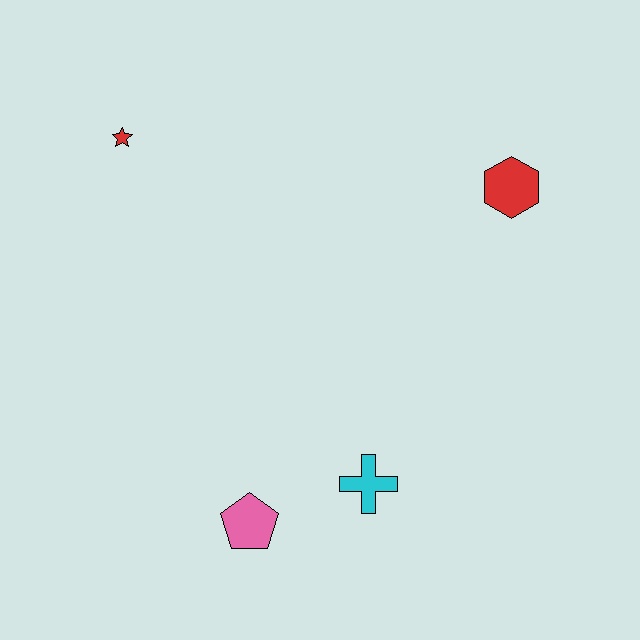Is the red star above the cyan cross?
Yes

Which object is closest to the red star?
The red hexagon is closest to the red star.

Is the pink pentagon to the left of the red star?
No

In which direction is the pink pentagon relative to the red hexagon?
The pink pentagon is below the red hexagon.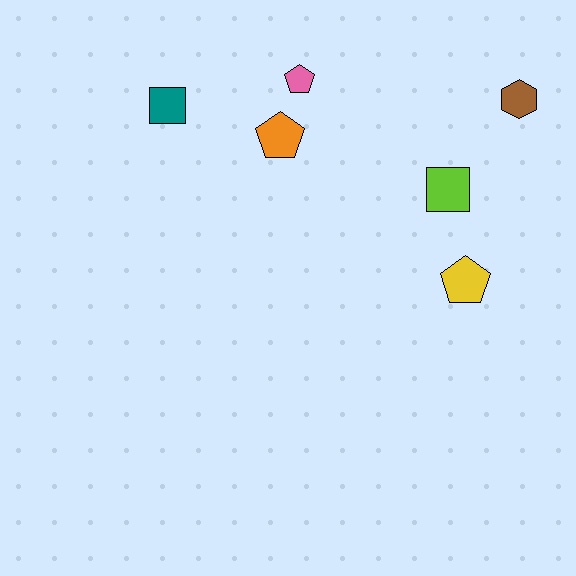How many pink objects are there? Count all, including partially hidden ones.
There is 1 pink object.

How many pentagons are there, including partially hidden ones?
There are 3 pentagons.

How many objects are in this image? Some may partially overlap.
There are 6 objects.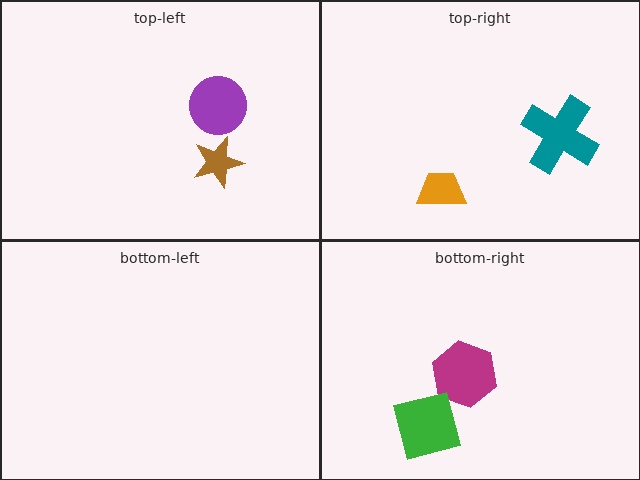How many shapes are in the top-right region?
2.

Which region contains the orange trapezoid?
The top-right region.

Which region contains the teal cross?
The top-right region.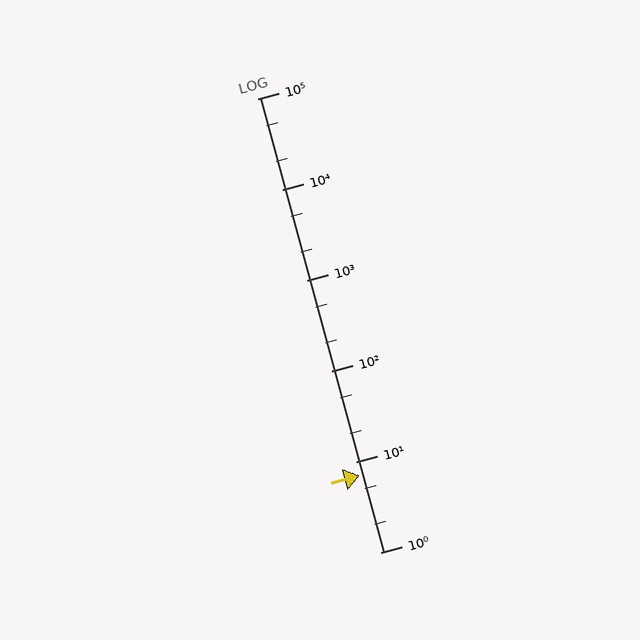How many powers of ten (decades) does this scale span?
The scale spans 5 decades, from 1 to 100000.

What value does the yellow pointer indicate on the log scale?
The pointer indicates approximately 7.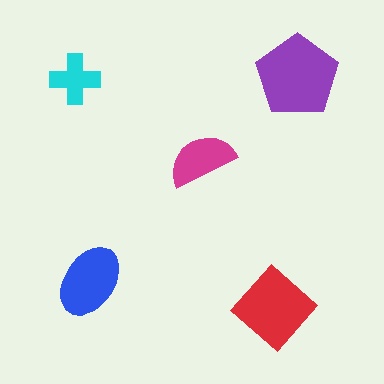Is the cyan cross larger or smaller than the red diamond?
Smaller.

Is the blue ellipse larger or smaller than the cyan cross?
Larger.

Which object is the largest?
The purple pentagon.